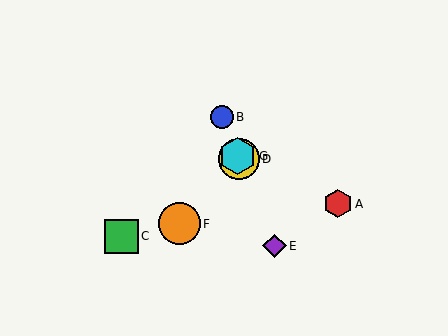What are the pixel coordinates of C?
Object C is at (121, 236).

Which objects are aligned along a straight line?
Objects B, D, E, G are aligned along a straight line.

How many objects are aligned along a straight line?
4 objects (B, D, E, G) are aligned along a straight line.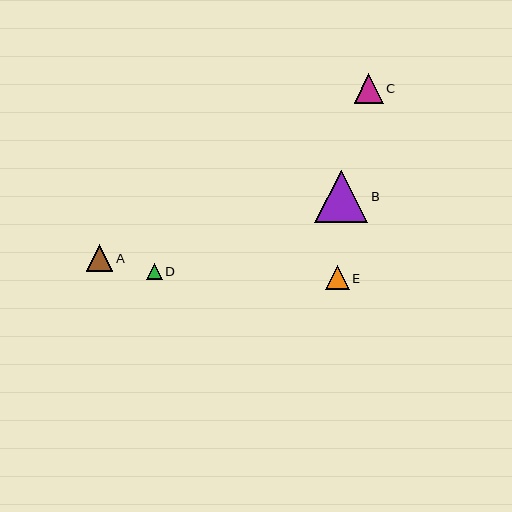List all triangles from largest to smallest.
From largest to smallest: B, C, A, E, D.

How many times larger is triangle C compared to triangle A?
Triangle C is approximately 1.1 times the size of triangle A.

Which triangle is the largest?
Triangle B is the largest with a size of approximately 53 pixels.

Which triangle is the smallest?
Triangle D is the smallest with a size of approximately 16 pixels.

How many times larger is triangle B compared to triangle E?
Triangle B is approximately 2.2 times the size of triangle E.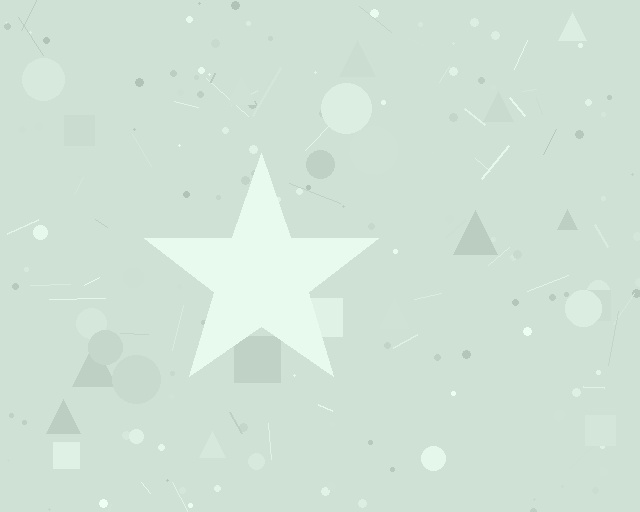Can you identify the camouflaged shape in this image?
The camouflaged shape is a star.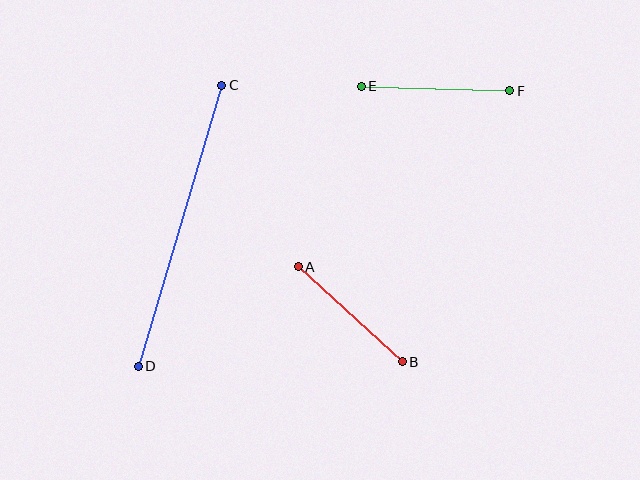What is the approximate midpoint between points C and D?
The midpoint is at approximately (180, 226) pixels.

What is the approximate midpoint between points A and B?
The midpoint is at approximately (350, 314) pixels.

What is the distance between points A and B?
The distance is approximately 141 pixels.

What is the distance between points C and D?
The distance is approximately 293 pixels.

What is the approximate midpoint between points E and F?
The midpoint is at approximately (436, 88) pixels.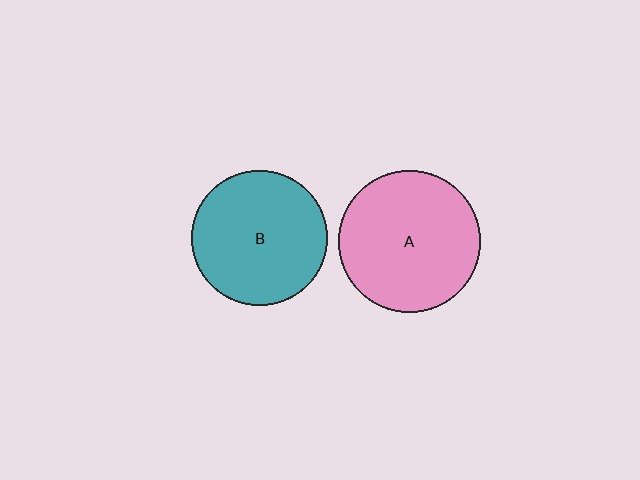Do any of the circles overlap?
No, none of the circles overlap.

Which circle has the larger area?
Circle A (pink).